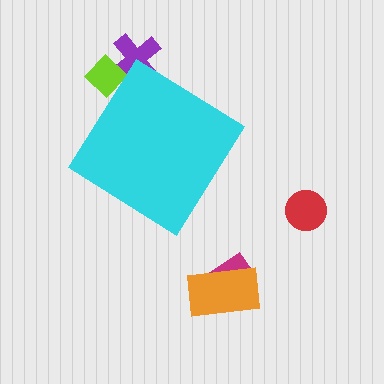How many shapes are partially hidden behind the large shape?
2 shapes are partially hidden.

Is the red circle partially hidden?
No, the red circle is fully visible.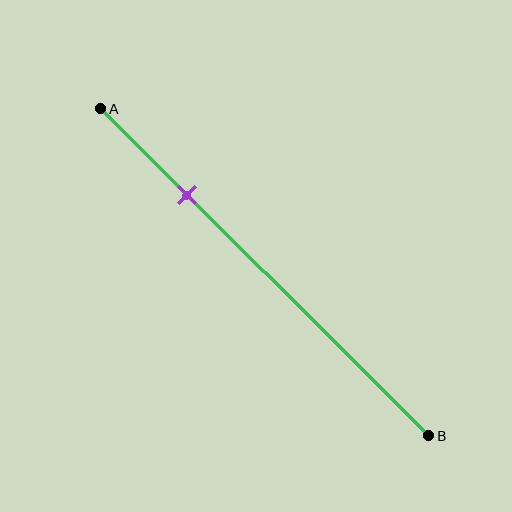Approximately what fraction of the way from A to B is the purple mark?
The purple mark is approximately 25% of the way from A to B.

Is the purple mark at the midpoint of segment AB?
No, the mark is at about 25% from A, not at the 50% midpoint.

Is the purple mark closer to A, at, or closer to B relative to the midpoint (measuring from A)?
The purple mark is closer to point A than the midpoint of segment AB.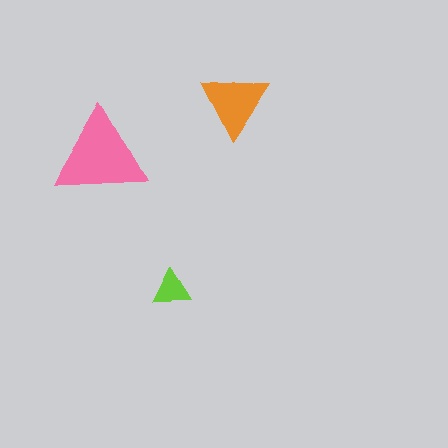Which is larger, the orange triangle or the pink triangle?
The pink one.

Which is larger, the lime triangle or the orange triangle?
The orange one.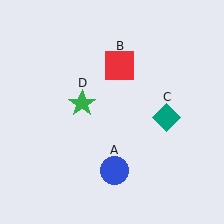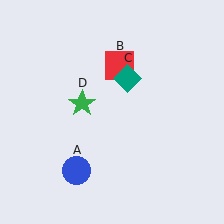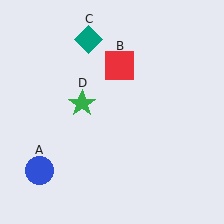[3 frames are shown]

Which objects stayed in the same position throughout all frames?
Red square (object B) and green star (object D) remained stationary.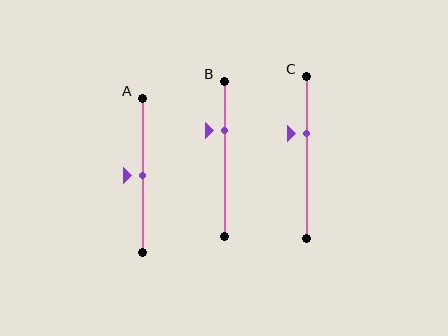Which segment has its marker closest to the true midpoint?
Segment A has its marker closest to the true midpoint.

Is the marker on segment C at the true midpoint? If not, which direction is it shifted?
No, the marker on segment C is shifted upward by about 15% of the segment length.